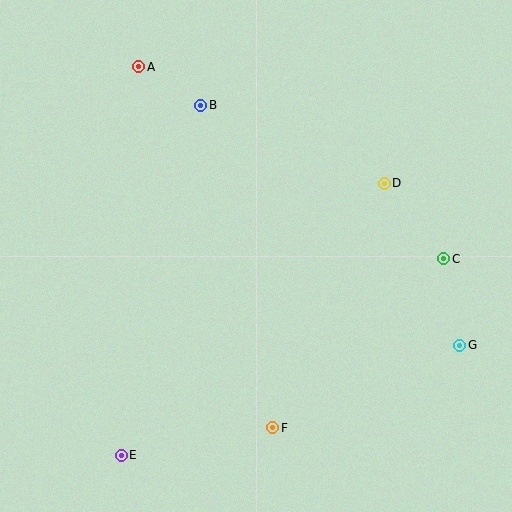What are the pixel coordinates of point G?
Point G is at (460, 345).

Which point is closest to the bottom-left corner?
Point E is closest to the bottom-left corner.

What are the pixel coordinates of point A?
Point A is at (139, 67).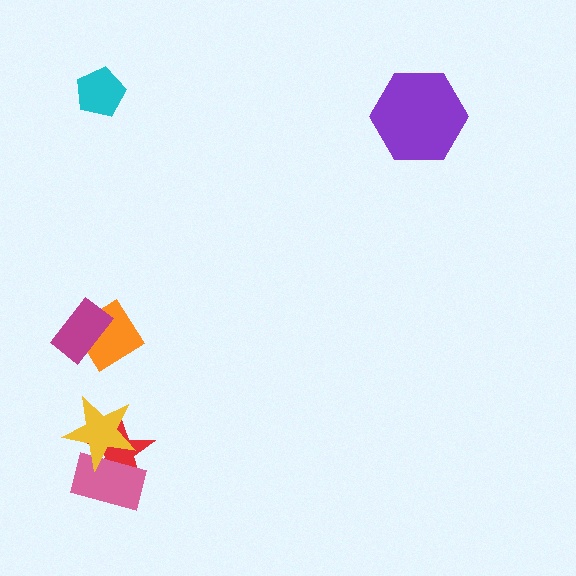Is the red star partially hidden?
Yes, it is partially covered by another shape.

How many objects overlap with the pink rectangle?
2 objects overlap with the pink rectangle.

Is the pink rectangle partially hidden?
Yes, it is partially covered by another shape.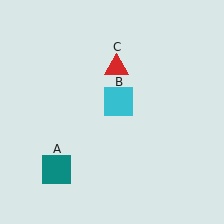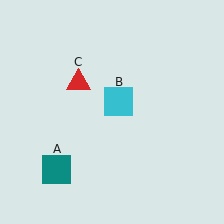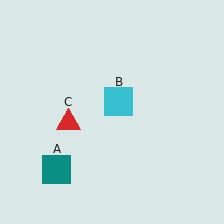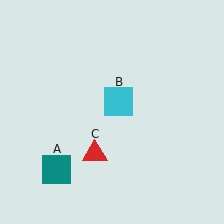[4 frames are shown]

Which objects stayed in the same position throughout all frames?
Teal square (object A) and cyan square (object B) remained stationary.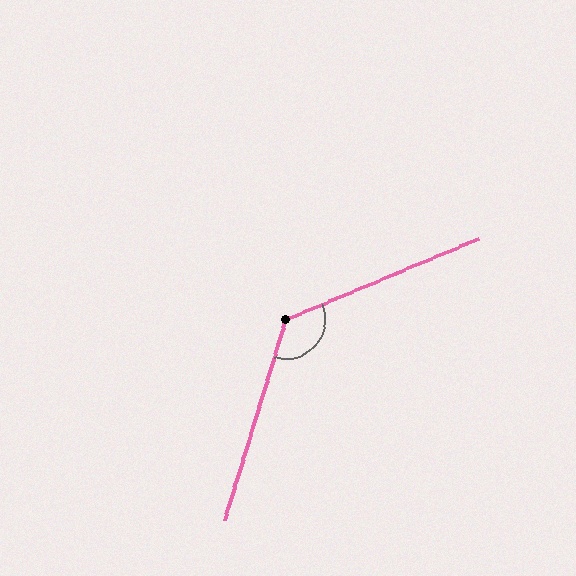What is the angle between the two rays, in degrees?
Approximately 130 degrees.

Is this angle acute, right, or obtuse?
It is obtuse.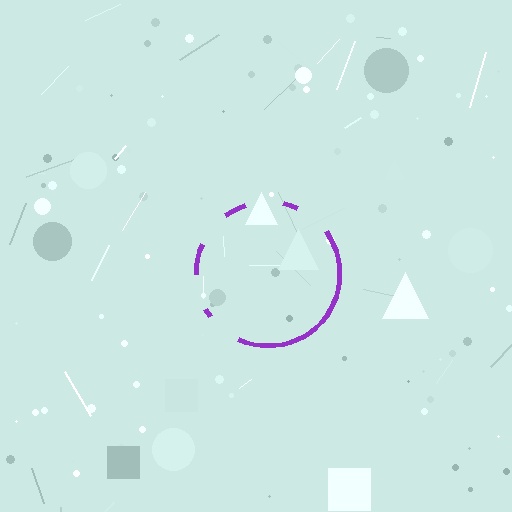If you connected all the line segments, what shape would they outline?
They would outline a circle.